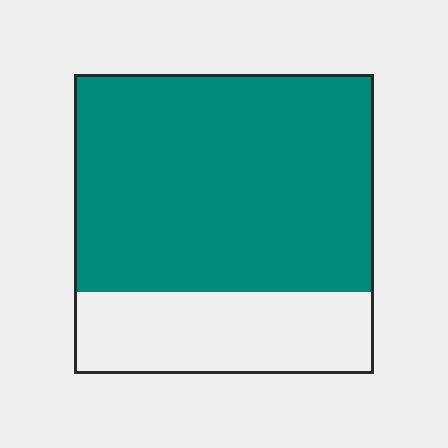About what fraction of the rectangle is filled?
About three quarters (3/4).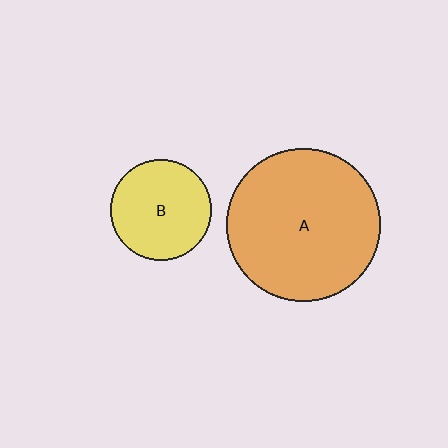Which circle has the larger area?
Circle A (orange).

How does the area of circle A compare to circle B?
Approximately 2.3 times.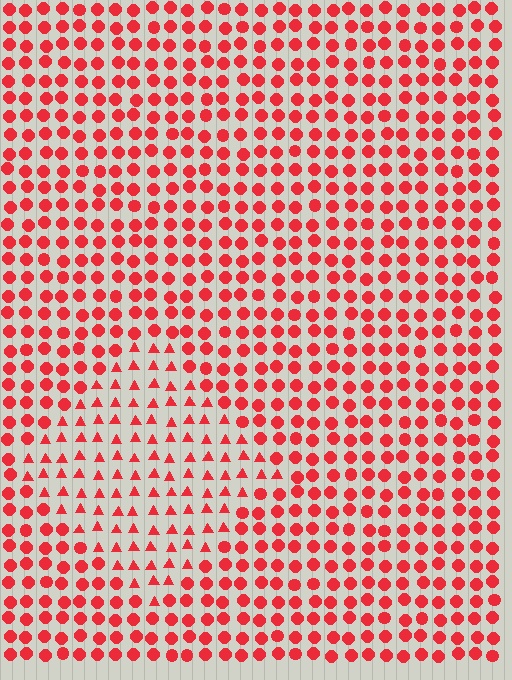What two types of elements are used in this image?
The image uses triangles inside the diamond region and circles outside it.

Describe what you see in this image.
The image is filled with small red elements arranged in a uniform grid. A diamond-shaped region contains triangles, while the surrounding area contains circles. The boundary is defined purely by the change in element shape.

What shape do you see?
I see a diamond.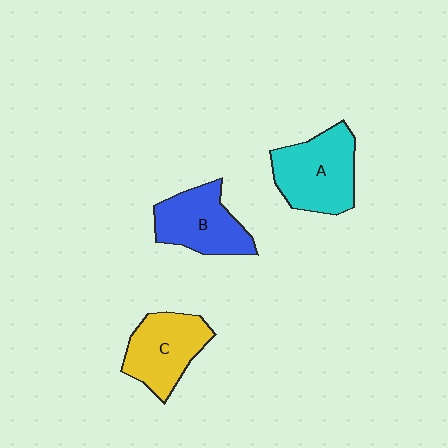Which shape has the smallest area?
Shape B (blue).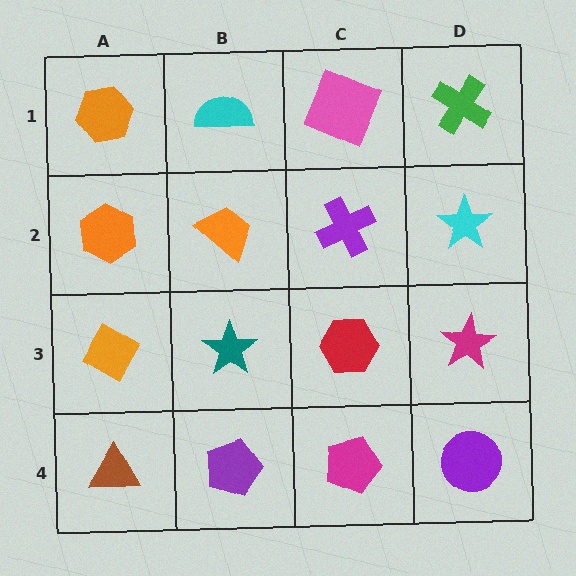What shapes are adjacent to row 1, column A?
An orange hexagon (row 2, column A), a cyan semicircle (row 1, column B).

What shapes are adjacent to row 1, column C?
A purple cross (row 2, column C), a cyan semicircle (row 1, column B), a green cross (row 1, column D).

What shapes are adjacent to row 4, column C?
A red hexagon (row 3, column C), a purple pentagon (row 4, column B), a purple circle (row 4, column D).